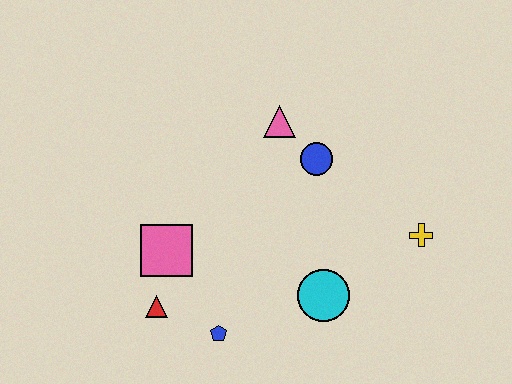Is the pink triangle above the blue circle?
Yes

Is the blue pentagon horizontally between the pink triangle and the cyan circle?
No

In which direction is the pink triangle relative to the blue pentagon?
The pink triangle is above the blue pentagon.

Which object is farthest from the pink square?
The yellow cross is farthest from the pink square.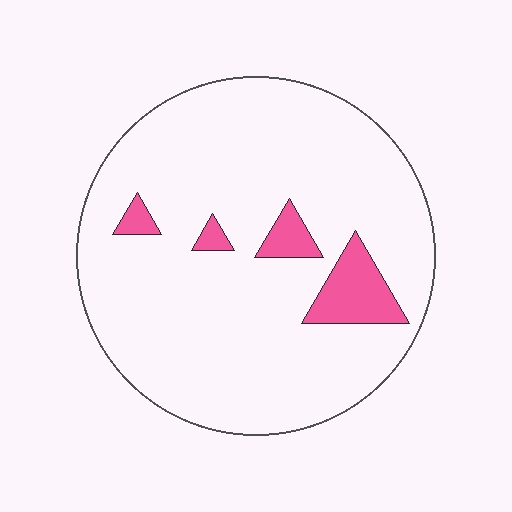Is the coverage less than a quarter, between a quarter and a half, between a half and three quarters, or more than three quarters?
Less than a quarter.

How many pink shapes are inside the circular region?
4.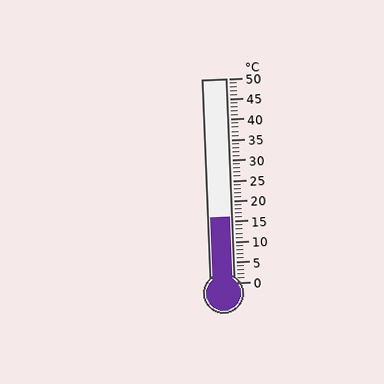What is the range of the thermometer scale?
The thermometer scale ranges from 0°C to 50°C.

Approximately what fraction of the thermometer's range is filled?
The thermometer is filled to approximately 30% of its range.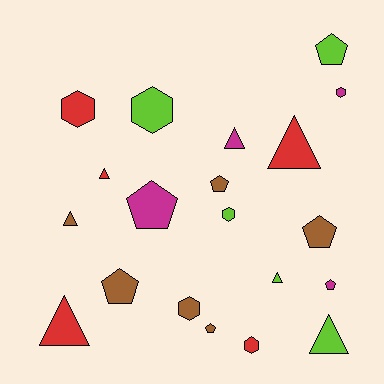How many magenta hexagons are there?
There is 1 magenta hexagon.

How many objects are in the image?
There are 20 objects.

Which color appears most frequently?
Brown, with 6 objects.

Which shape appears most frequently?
Triangle, with 7 objects.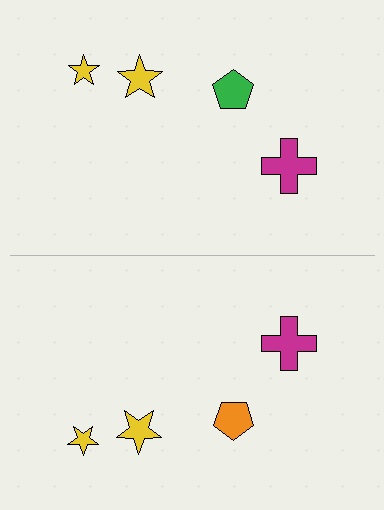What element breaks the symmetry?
The orange pentagon on the bottom side breaks the symmetry — its mirror counterpart is green.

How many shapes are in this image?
There are 8 shapes in this image.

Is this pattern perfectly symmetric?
No, the pattern is not perfectly symmetric. The orange pentagon on the bottom side breaks the symmetry — its mirror counterpart is green.